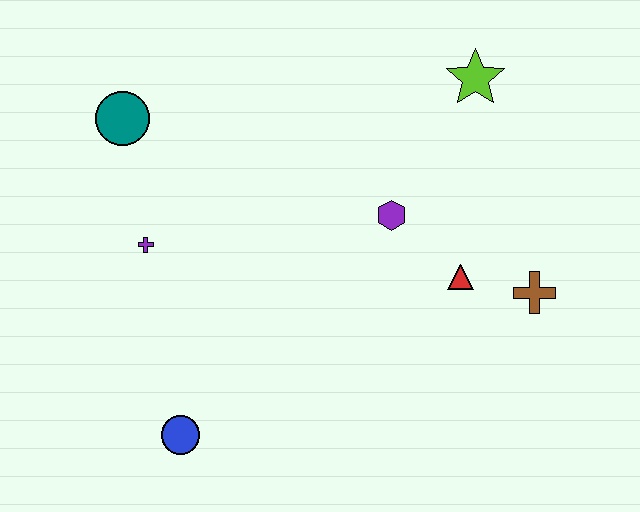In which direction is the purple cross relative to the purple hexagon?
The purple cross is to the left of the purple hexagon.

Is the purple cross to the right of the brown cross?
No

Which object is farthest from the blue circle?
The lime star is farthest from the blue circle.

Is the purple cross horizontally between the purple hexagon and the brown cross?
No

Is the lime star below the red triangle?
No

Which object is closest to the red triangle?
The brown cross is closest to the red triangle.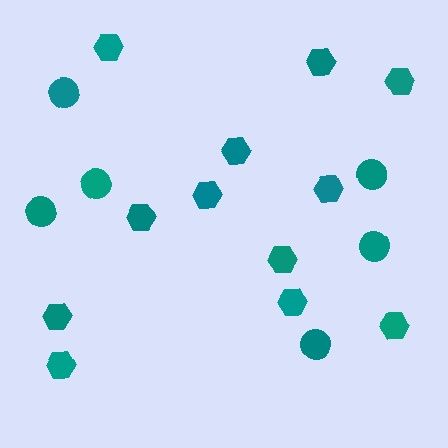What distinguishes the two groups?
There are 2 groups: one group of hexagons (12) and one group of circles (6).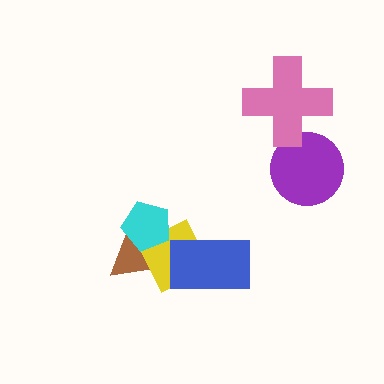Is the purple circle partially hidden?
Yes, it is partially covered by another shape.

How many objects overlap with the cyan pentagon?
2 objects overlap with the cyan pentagon.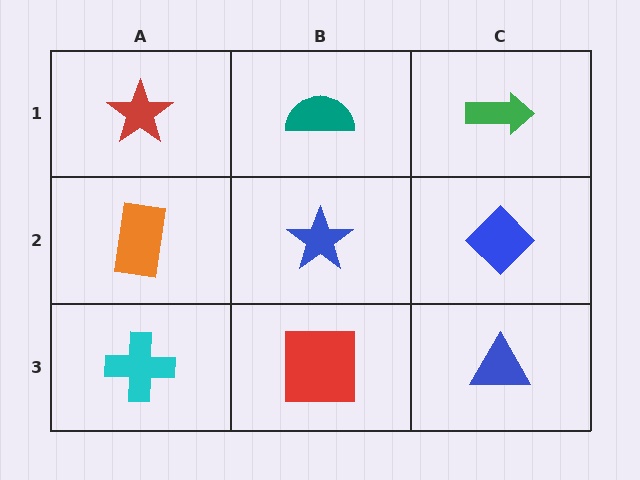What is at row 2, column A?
An orange rectangle.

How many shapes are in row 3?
3 shapes.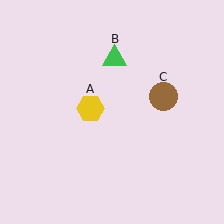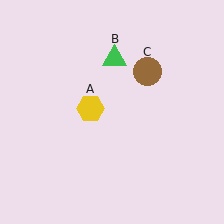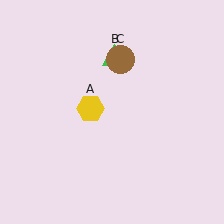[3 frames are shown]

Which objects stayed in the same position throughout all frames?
Yellow hexagon (object A) and green triangle (object B) remained stationary.